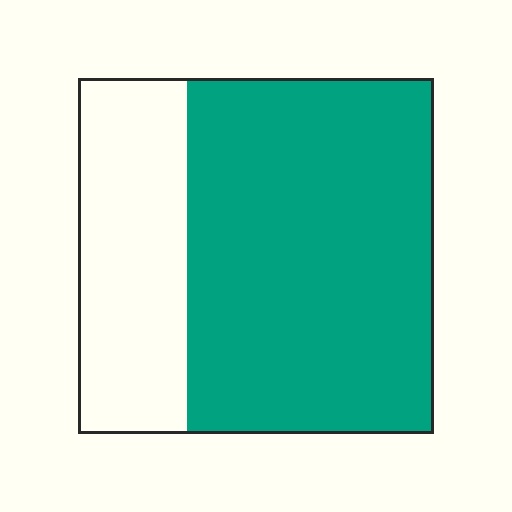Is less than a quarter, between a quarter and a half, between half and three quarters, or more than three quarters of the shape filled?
Between half and three quarters.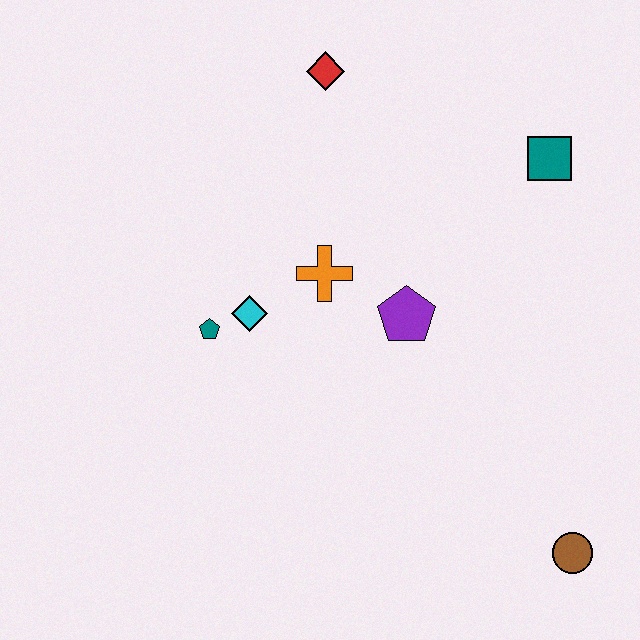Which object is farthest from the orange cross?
The brown circle is farthest from the orange cross.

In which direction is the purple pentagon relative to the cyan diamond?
The purple pentagon is to the right of the cyan diamond.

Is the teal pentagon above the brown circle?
Yes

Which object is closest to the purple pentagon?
The orange cross is closest to the purple pentagon.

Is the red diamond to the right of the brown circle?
No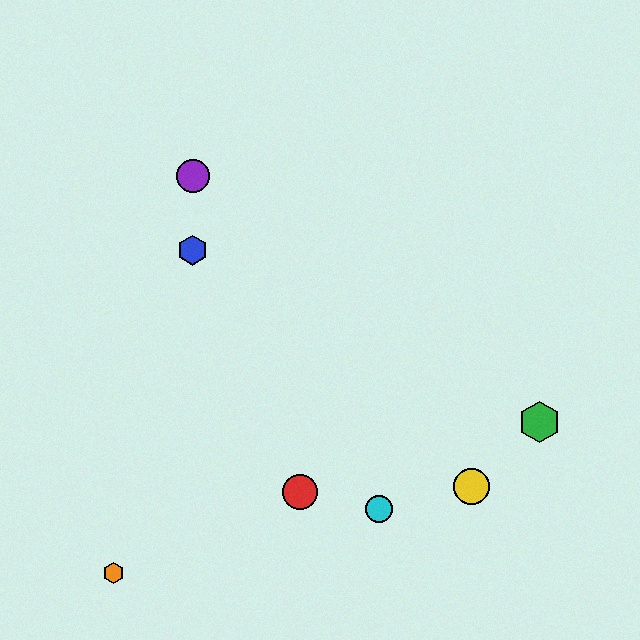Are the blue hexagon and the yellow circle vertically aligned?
No, the blue hexagon is at x≈193 and the yellow circle is at x≈471.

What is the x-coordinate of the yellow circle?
The yellow circle is at x≈471.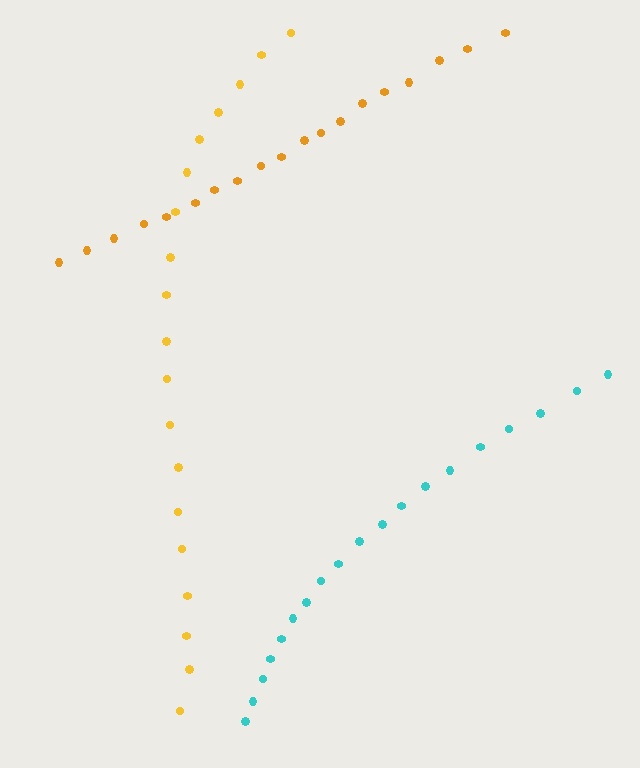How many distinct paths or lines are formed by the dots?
There are 3 distinct paths.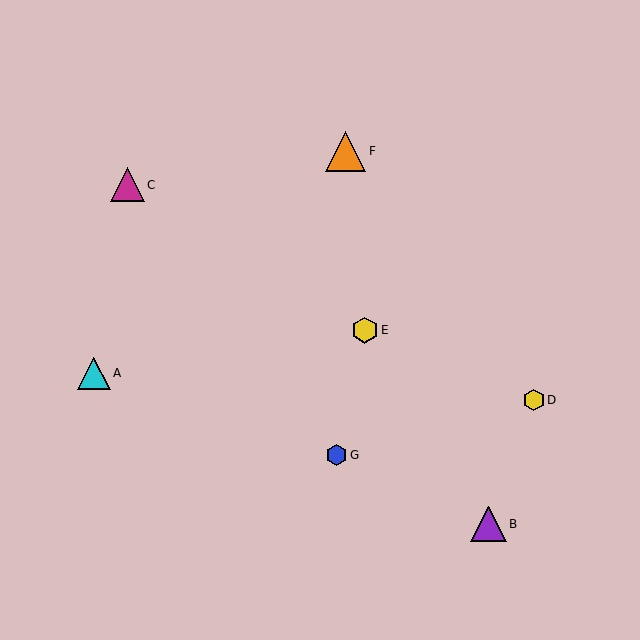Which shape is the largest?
The orange triangle (labeled F) is the largest.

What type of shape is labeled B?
Shape B is a purple triangle.